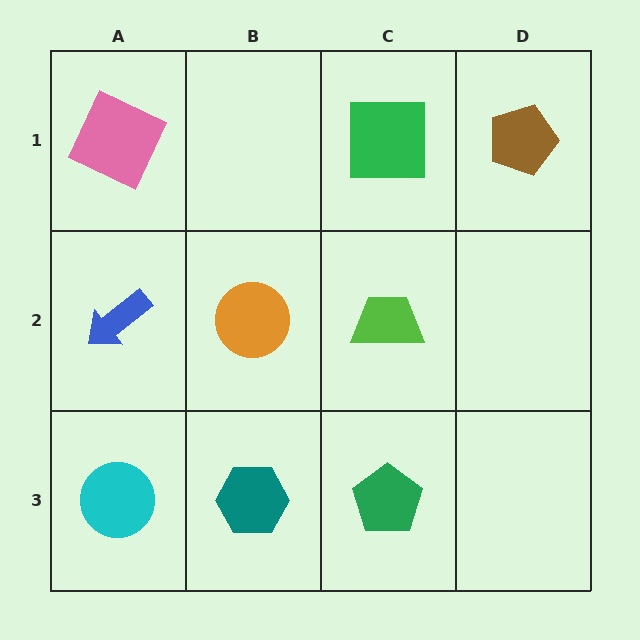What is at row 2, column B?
An orange circle.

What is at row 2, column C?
A lime trapezoid.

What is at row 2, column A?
A blue arrow.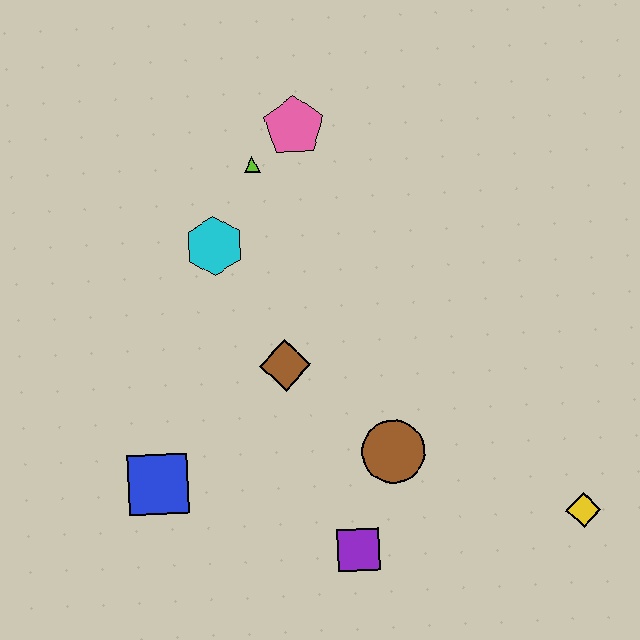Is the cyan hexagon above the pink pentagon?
No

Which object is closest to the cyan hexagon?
The lime triangle is closest to the cyan hexagon.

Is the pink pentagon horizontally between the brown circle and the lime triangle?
Yes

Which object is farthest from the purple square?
The pink pentagon is farthest from the purple square.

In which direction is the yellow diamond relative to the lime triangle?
The yellow diamond is below the lime triangle.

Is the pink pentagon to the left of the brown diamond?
No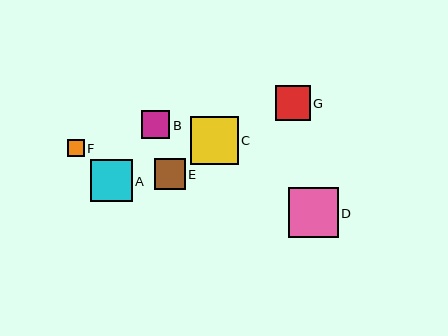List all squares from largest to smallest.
From largest to smallest: D, C, A, G, E, B, F.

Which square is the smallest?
Square F is the smallest with a size of approximately 17 pixels.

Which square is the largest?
Square D is the largest with a size of approximately 50 pixels.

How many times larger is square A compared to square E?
Square A is approximately 1.4 times the size of square E.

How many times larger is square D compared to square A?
Square D is approximately 1.2 times the size of square A.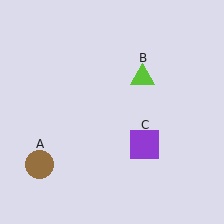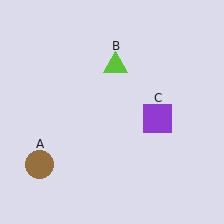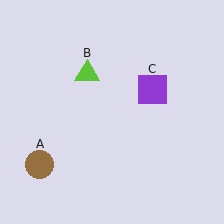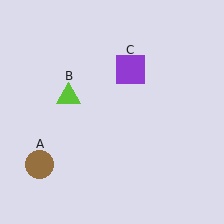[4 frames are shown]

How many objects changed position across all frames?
2 objects changed position: lime triangle (object B), purple square (object C).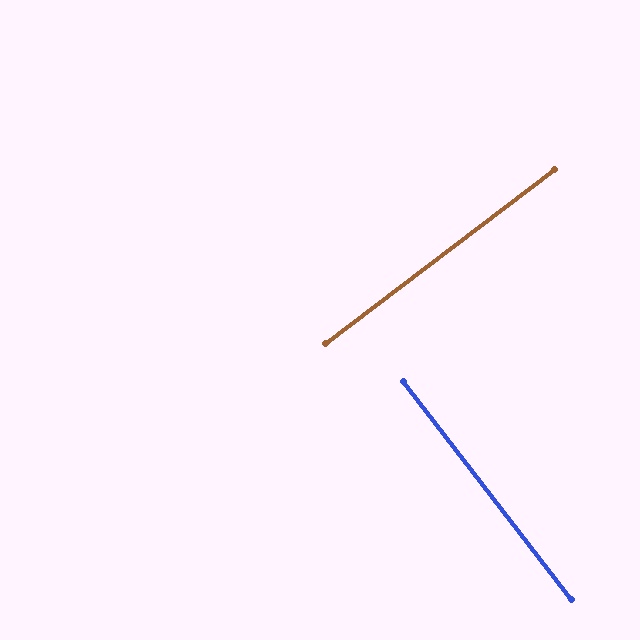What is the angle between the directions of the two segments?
Approximately 90 degrees.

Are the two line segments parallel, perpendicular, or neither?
Perpendicular — they meet at approximately 90°.